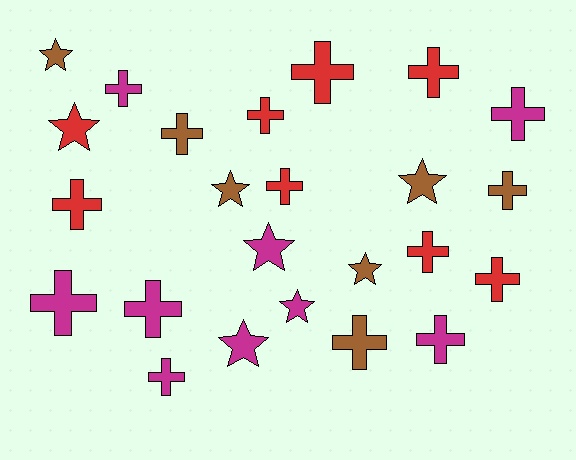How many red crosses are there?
There are 7 red crosses.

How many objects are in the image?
There are 24 objects.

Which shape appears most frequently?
Cross, with 16 objects.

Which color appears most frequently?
Magenta, with 9 objects.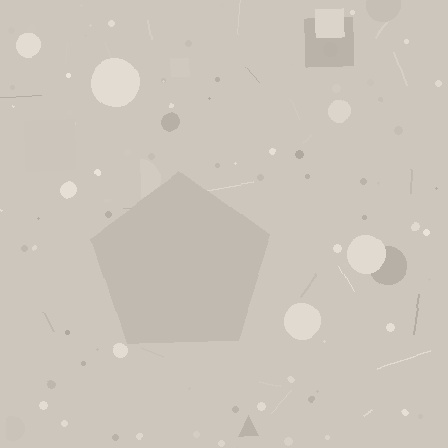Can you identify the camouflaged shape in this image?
The camouflaged shape is a pentagon.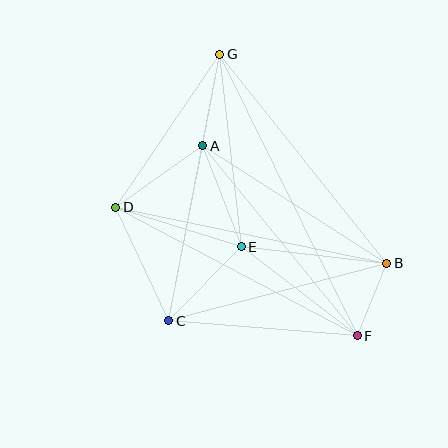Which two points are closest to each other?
Points B and F are closest to each other.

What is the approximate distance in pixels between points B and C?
The distance between B and C is approximately 225 pixels.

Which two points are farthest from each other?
Points F and G are farthest from each other.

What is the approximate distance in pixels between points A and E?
The distance between A and E is approximately 108 pixels.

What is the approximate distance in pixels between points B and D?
The distance between B and D is approximately 276 pixels.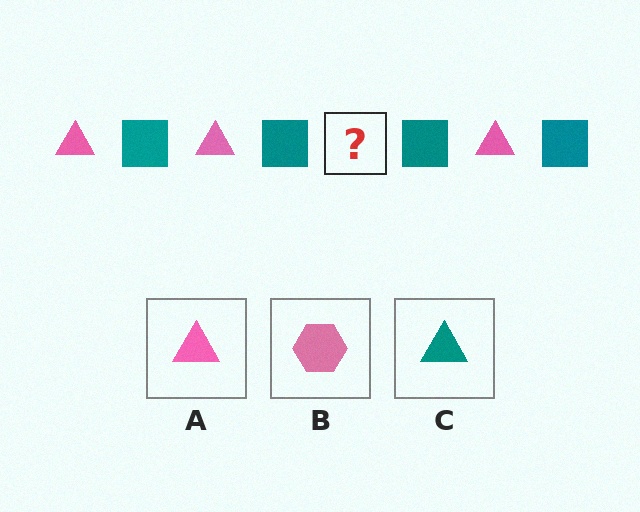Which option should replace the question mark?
Option A.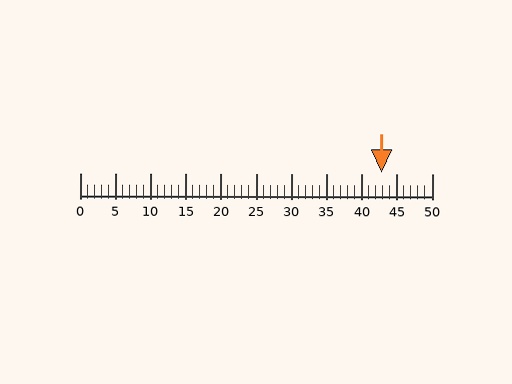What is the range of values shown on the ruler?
The ruler shows values from 0 to 50.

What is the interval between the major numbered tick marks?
The major tick marks are spaced 5 units apart.